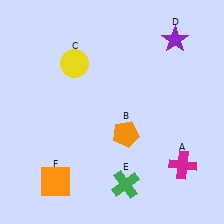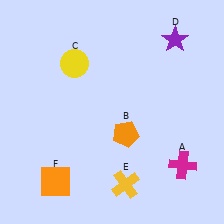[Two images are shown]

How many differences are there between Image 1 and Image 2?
There is 1 difference between the two images.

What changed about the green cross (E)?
In Image 1, E is green. In Image 2, it changed to yellow.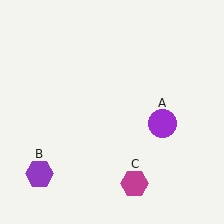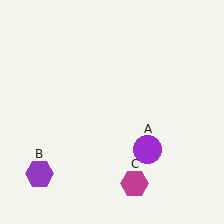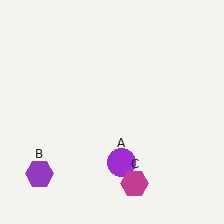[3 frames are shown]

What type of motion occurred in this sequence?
The purple circle (object A) rotated clockwise around the center of the scene.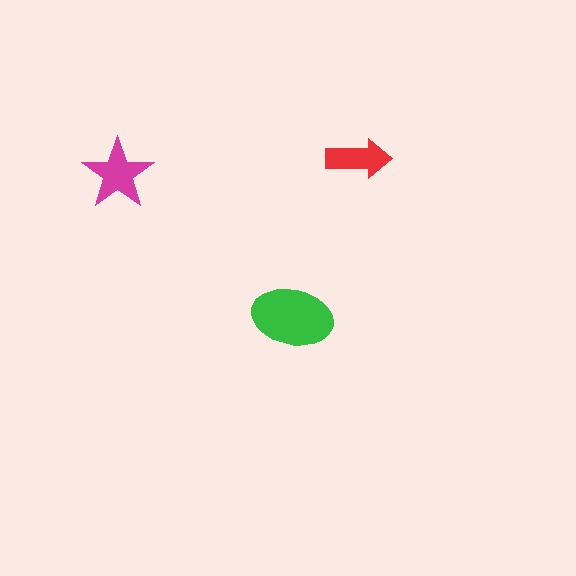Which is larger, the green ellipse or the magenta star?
The green ellipse.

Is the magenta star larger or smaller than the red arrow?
Larger.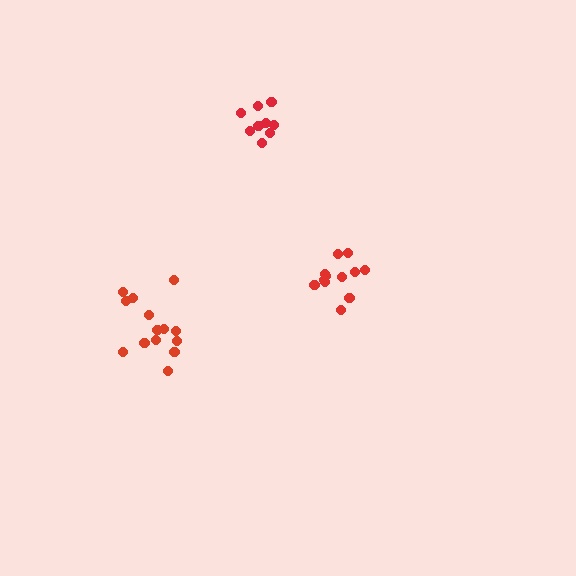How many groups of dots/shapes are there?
There are 3 groups.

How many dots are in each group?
Group 1: 12 dots, Group 2: 9 dots, Group 3: 14 dots (35 total).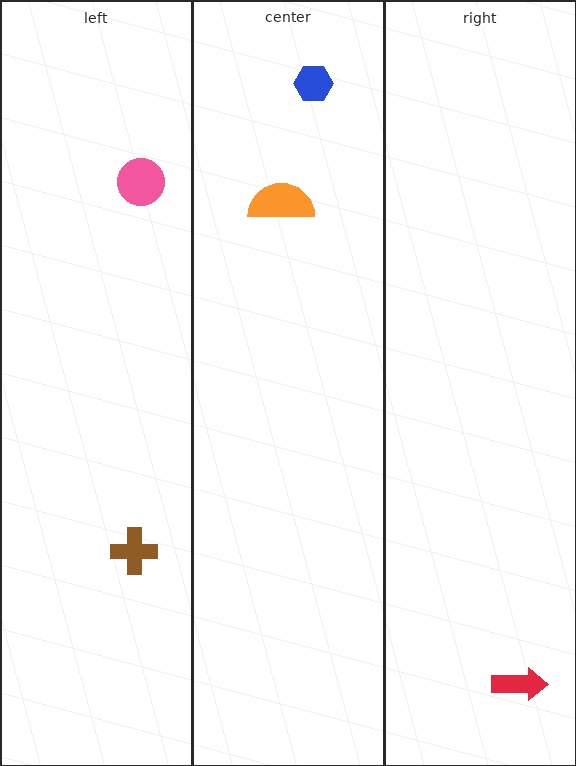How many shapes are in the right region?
1.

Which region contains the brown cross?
The left region.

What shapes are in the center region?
The orange semicircle, the blue hexagon.